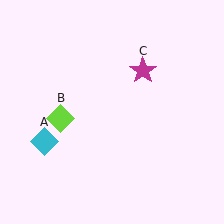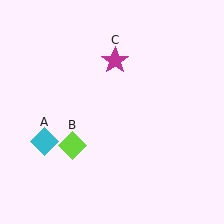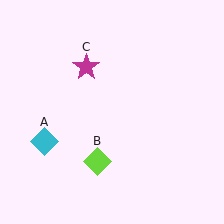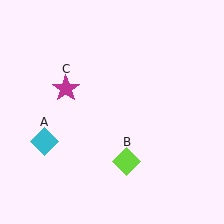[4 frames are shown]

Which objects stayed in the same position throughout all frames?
Cyan diamond (object A) remained stationary.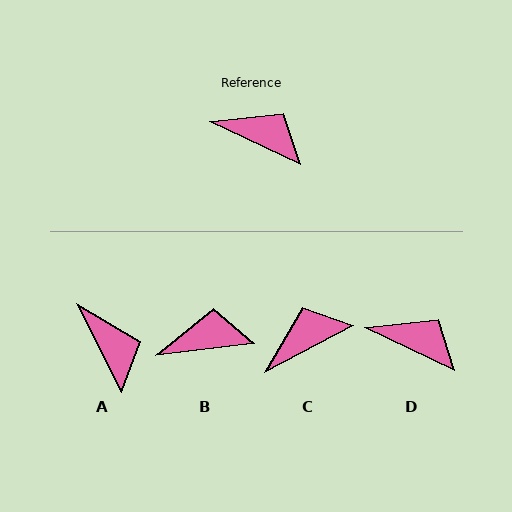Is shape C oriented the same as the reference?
No, it is off by about 53 degrees.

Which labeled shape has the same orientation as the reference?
D.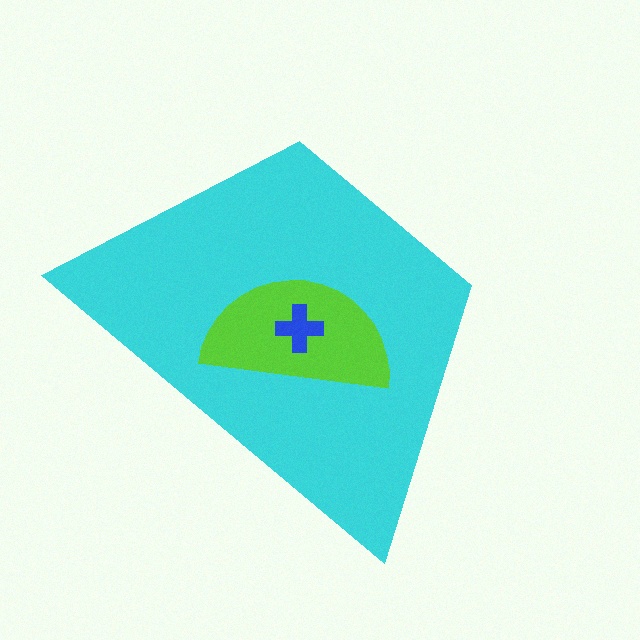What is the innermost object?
The blue cross.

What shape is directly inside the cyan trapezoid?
The lime semicircle.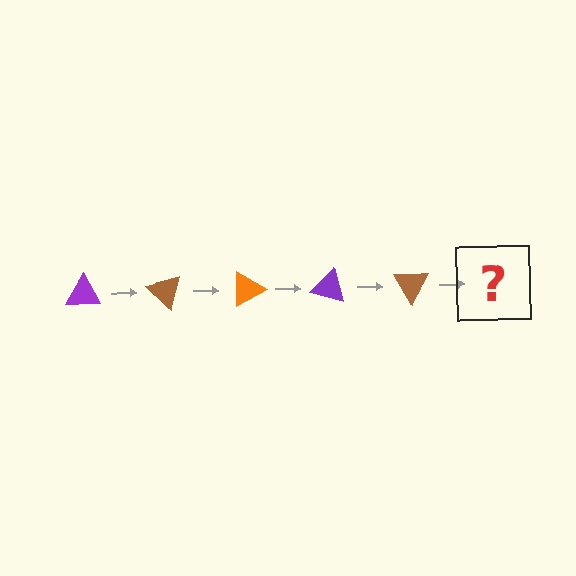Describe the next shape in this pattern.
It should be an orange triangle, rotated 225 degrees from the start.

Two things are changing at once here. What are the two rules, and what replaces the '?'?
The two rules are that it rotates 45 degrees each step and the color cycles through purple, brown, and orange. The '?' should be an orange triangle, rotated 225 degrees from the start.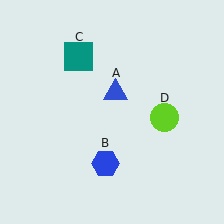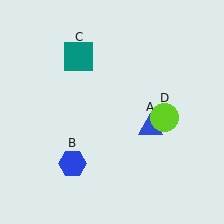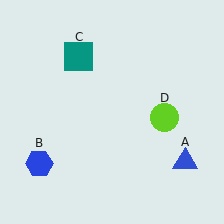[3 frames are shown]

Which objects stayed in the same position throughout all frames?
Teal square (object C) and lime circle (object D) remained stationary.